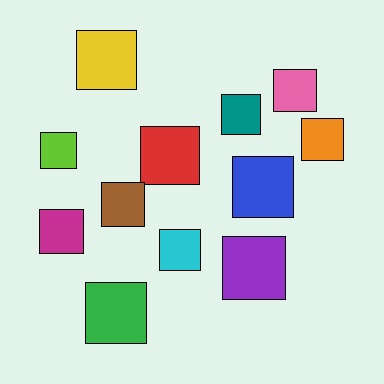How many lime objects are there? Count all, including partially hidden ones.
There is 1 lime object.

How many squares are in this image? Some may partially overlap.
There are 12 squares.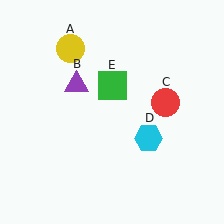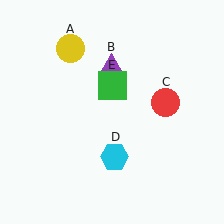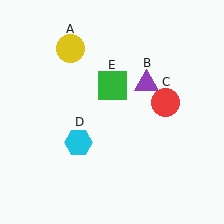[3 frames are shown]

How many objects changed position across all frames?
2 objects changed position: purple triangle (object B), cyan hexagon (object D).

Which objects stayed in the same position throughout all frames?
Yellow circle (object A) and red circle (object C) and green square (object E) remained stationary.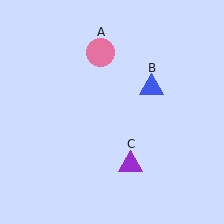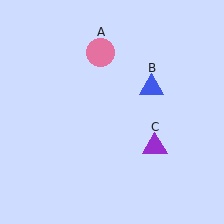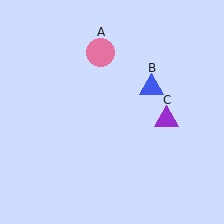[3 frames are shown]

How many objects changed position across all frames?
1 object changed position: purple triangle (object C).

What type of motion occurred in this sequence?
The purple triangle (object C) rotated counterclockwise around the center of the scene.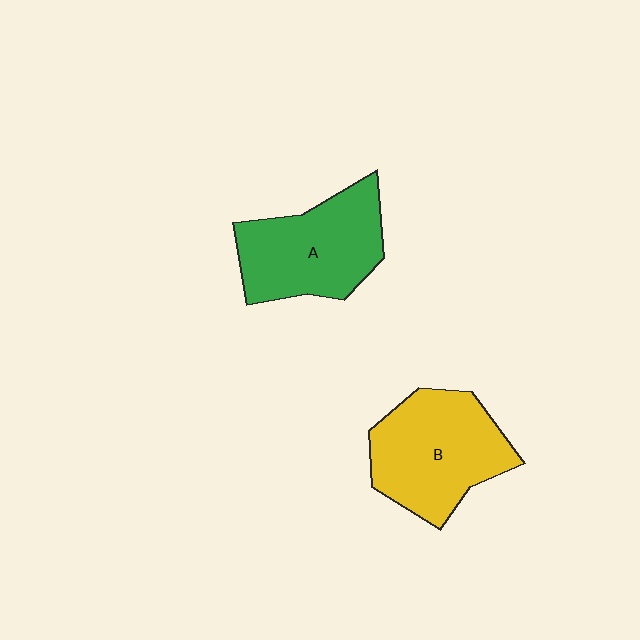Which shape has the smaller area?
Shape A (green).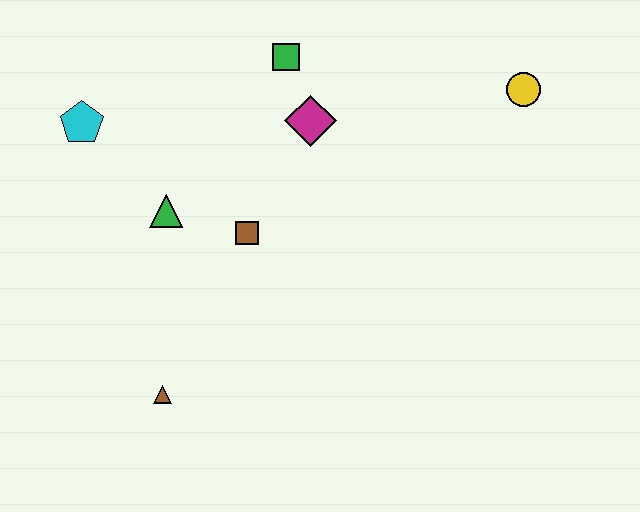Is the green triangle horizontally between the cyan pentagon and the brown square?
Yes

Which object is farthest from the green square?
The brown triangle is farthest from the green square.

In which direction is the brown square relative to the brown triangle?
The brown square is above the brown triangle.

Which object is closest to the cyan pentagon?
The green triangle is closest to the cyan pentagon.